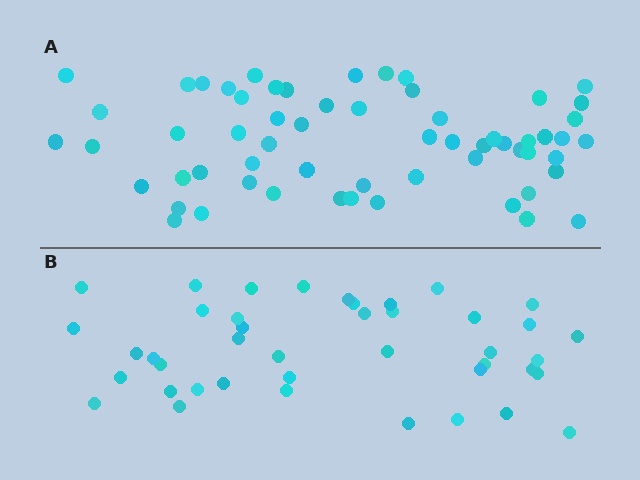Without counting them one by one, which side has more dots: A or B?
Region A (the top region) has more dots.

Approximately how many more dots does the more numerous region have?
Region A has approximately 20 more dots than region B.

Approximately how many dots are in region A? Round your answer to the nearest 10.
About 60 dots.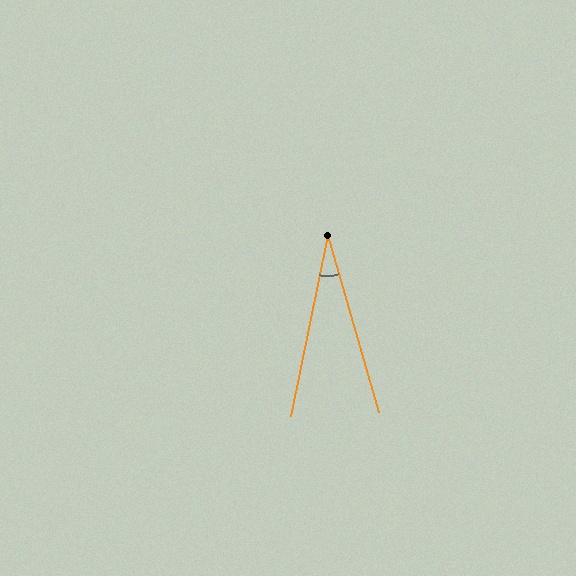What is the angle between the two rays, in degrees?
Approximately 28 degrees.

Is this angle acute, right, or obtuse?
It is acute.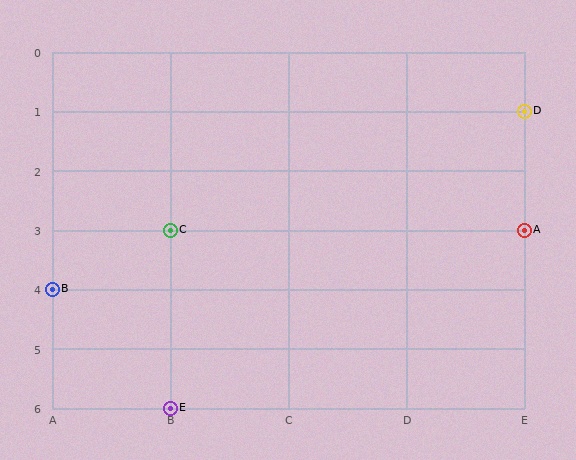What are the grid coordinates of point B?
Point B is at grid coordinates (A, 4).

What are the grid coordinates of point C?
Point C is at grid coordinates (B, 3).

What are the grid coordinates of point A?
Point A is at grid coordinates (E, 3).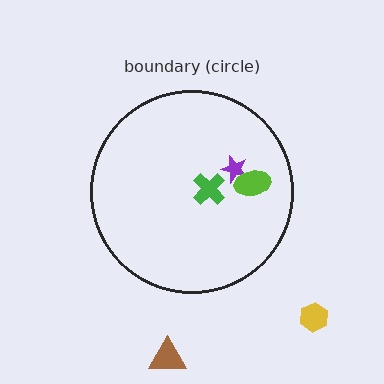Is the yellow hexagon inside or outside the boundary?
Outside.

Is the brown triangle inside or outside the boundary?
Outside.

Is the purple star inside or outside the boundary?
Inside.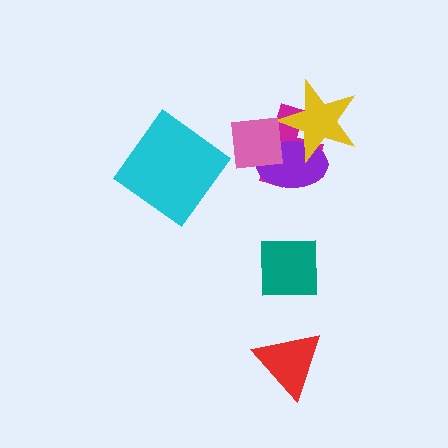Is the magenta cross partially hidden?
Yes, it is partially covered by another shape.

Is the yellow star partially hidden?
Yes, it is partially covered by another shape.